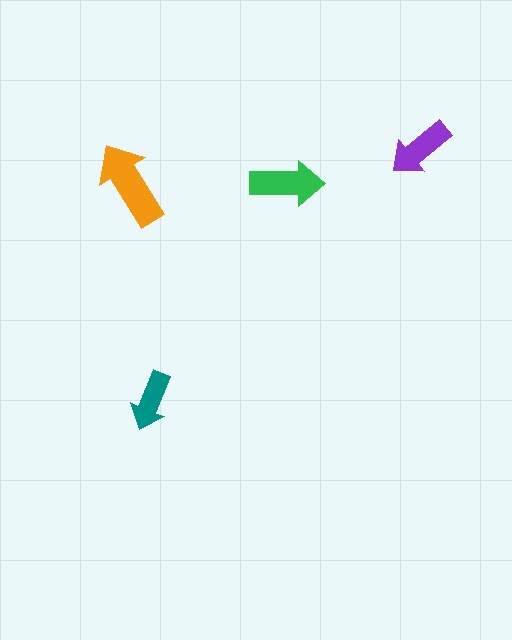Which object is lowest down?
The teal arrow is bottommost.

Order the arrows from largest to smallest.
the orange one, the green one, the purple one, the teal one.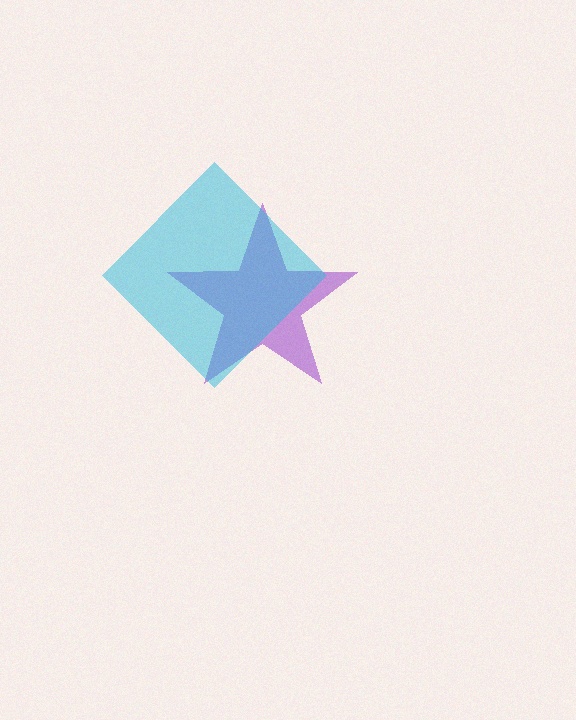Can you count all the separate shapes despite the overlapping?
Yes, there are 2 separate shapes.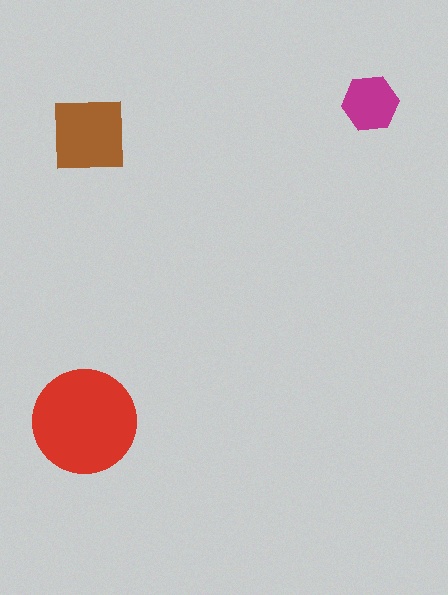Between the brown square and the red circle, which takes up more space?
The red circle.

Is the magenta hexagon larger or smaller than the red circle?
Smaller.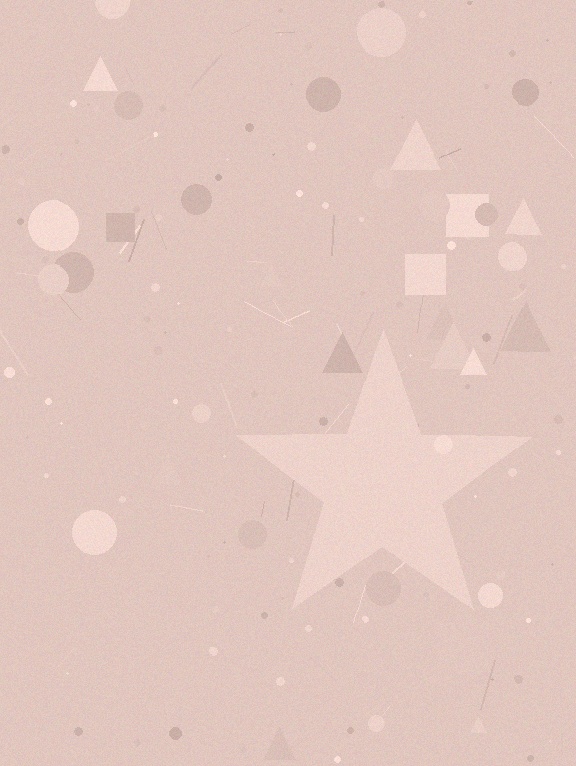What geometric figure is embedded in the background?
A star is embedded in the background.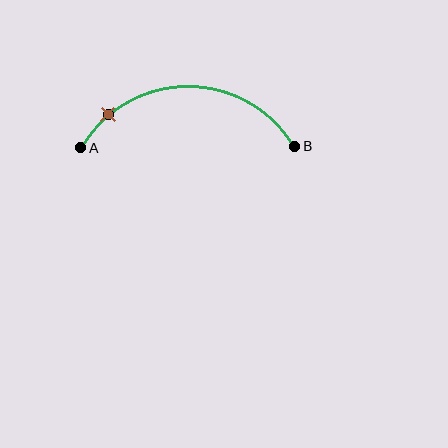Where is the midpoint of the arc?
The arc midpoint is the point on the curve farthest from the straight line joining A and B. It sits above that line.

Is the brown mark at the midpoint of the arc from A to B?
No. The brown mark lies on the arc but is closer to endpoint A. The arc midpoint would be at the point on the curve equidistant along the arc from both A and B.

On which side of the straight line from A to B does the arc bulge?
The arc bulges above the straight line connecting A and B.